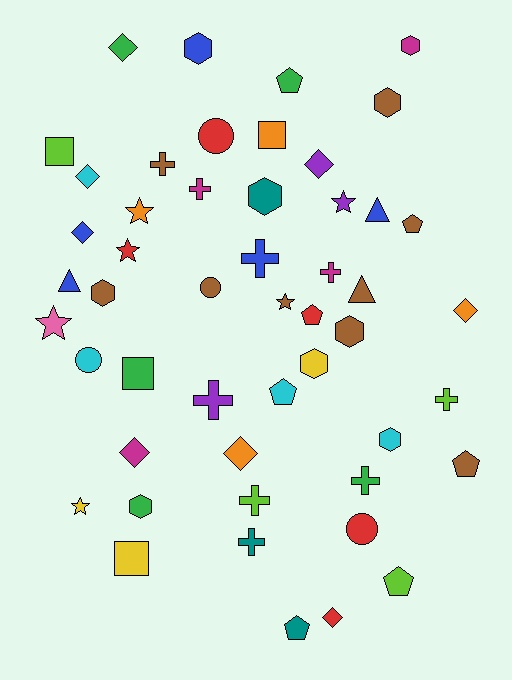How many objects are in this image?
There are 50 objects.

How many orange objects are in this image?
There are 4 orange objects.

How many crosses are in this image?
There are 9 crosses.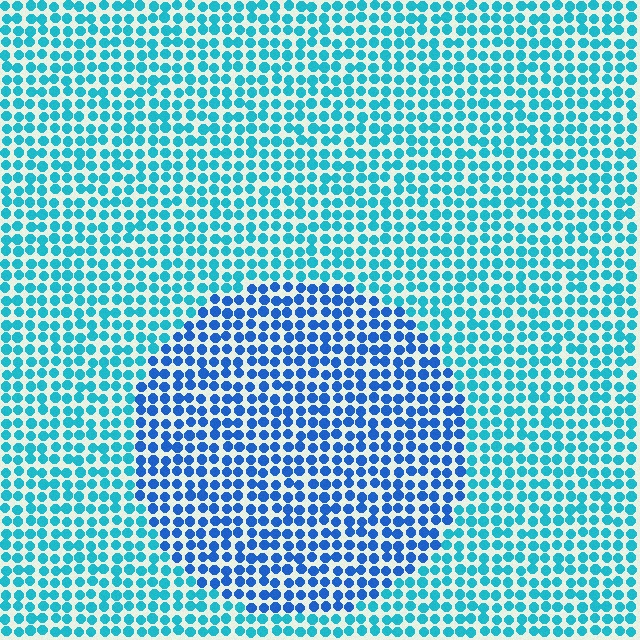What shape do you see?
I see a circle.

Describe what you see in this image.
The image is filled with small cyan elements in a uniform arrangement. A circle-shaped region is visible where the elements are tinted to a slightly different hue, forming a subtle color boundary.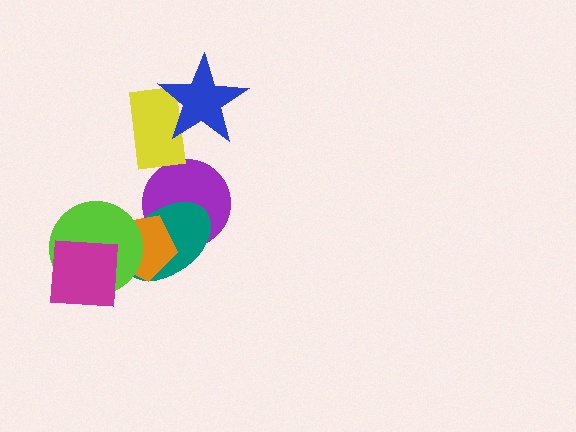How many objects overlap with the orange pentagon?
4 objects overlap with the orange pentagon.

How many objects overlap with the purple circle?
2 objects overlap with the purple circle.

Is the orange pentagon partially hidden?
Yes, it is partially covered by another shape.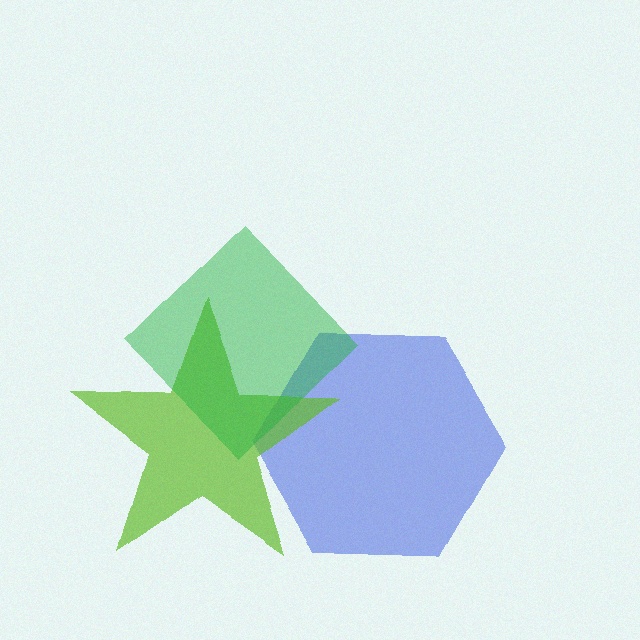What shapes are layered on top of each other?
The layered shapes are: a blue hexagon, a lime star, a green diamond.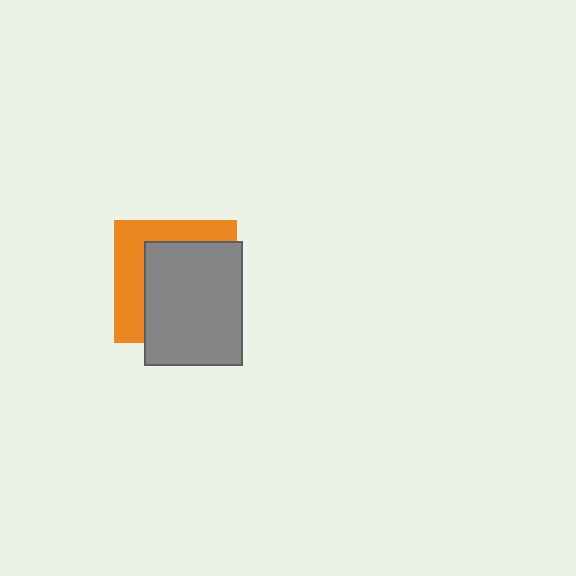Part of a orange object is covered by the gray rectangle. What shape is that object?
It is a square.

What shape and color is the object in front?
The object in front is a gray rectangle.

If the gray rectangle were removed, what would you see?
You would see the complete orange square.